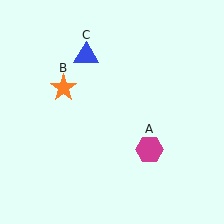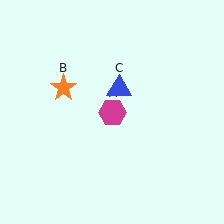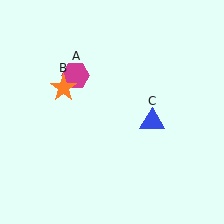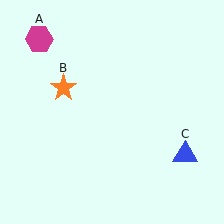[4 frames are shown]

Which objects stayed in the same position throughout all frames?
Orange star (object B) remained stationary.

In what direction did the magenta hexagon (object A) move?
The magenta hexagon (object A) moved up and to the left.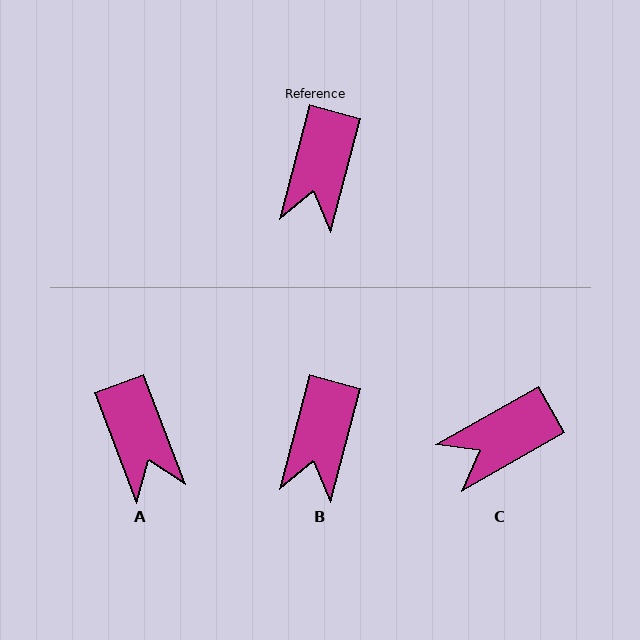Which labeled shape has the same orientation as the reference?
B.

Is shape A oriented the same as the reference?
No, it is off by about 36 degrees.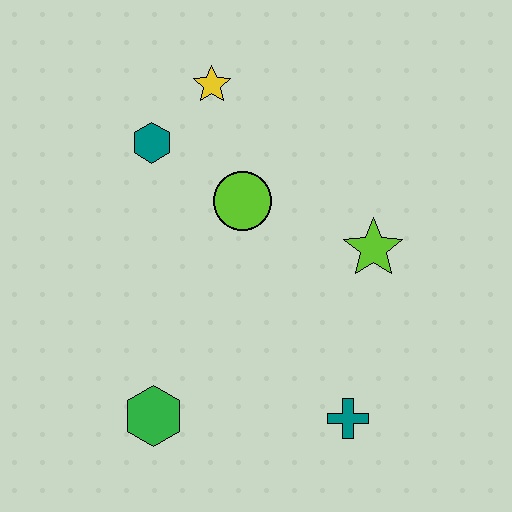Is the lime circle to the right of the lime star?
No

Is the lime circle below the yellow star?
Yes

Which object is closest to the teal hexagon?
The yellow star is closest to the teal hexagon.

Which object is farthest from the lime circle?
The teal cross is farthest from the lime circle.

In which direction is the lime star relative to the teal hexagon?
The lime star is to the right of the teal hexagon.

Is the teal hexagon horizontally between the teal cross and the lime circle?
No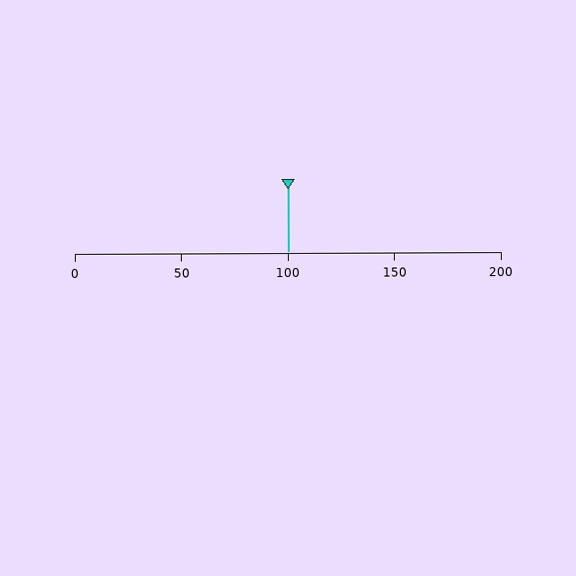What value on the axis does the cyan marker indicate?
The marker indicates approximately 100.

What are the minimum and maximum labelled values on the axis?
The axis runs from 0 to 200.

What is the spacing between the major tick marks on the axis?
The major ticks are spaced 50 apart.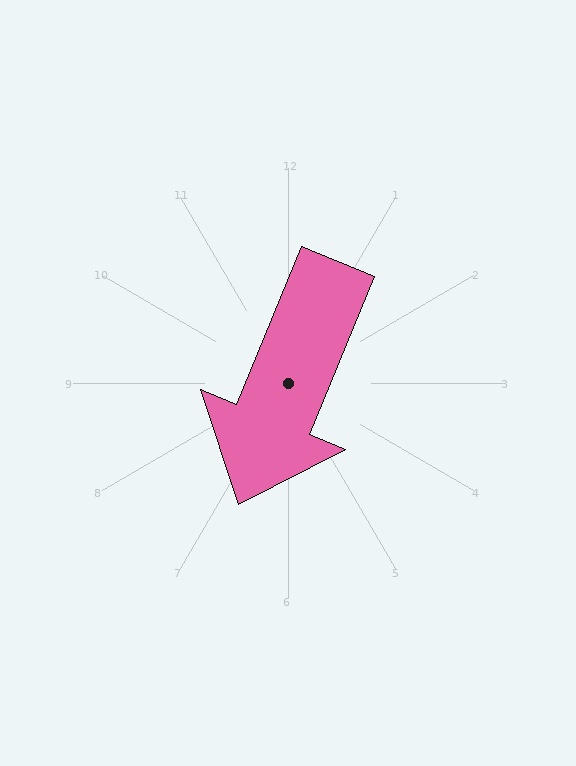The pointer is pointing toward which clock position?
Roughly 7 o'clock.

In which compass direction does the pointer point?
South.